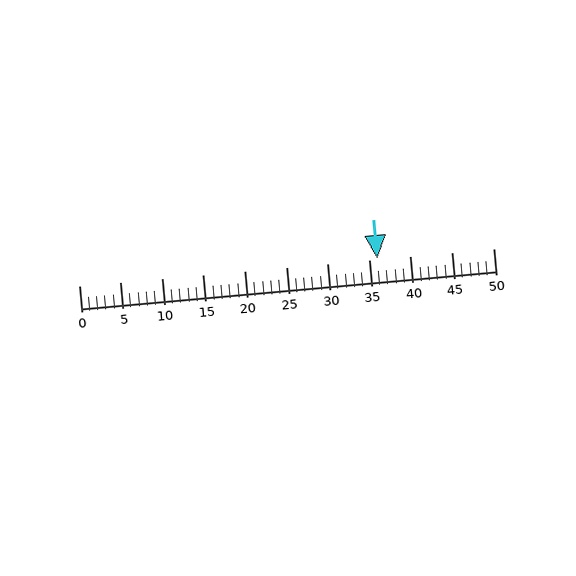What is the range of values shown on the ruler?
The ruler shows values from 0 to 50.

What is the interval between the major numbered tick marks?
The major tick marks are spaced 5 units apart.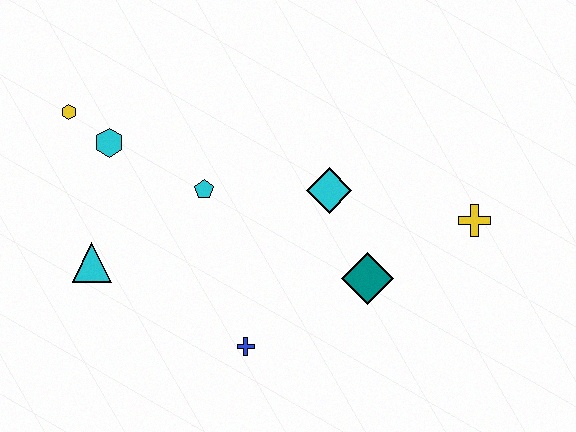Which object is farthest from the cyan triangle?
The yellow cross is farthest from the cyan triangle.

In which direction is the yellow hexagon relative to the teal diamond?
The yellow hexagon is to the left of the teal diamond.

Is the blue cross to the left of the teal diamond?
Yes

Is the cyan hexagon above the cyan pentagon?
Yes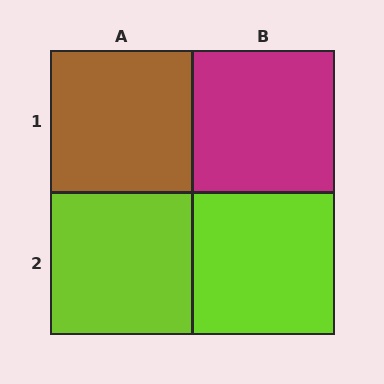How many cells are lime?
2 cells are lime.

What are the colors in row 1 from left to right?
Brown, magenta.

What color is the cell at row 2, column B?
Lime.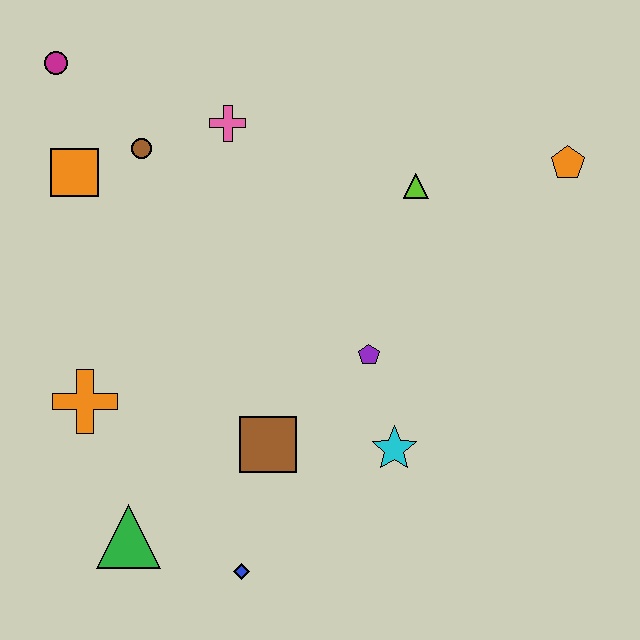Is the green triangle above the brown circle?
No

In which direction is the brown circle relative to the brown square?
The brown circle is above the brown square.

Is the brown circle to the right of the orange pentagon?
No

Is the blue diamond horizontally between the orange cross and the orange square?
No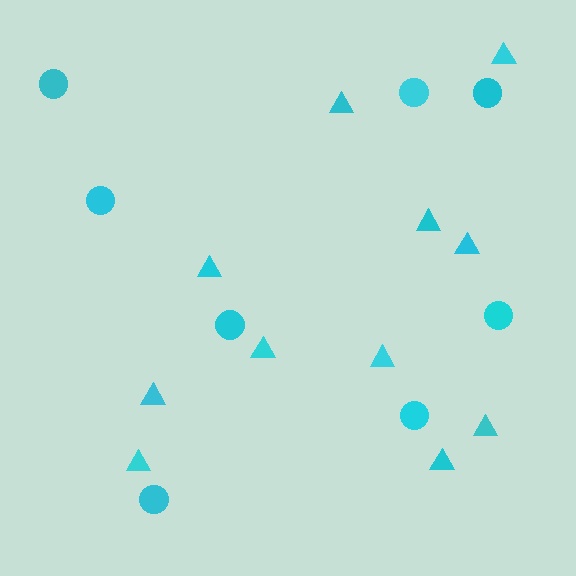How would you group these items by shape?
There are 2 groups: one group of triangles (11) and one group of circles (8).